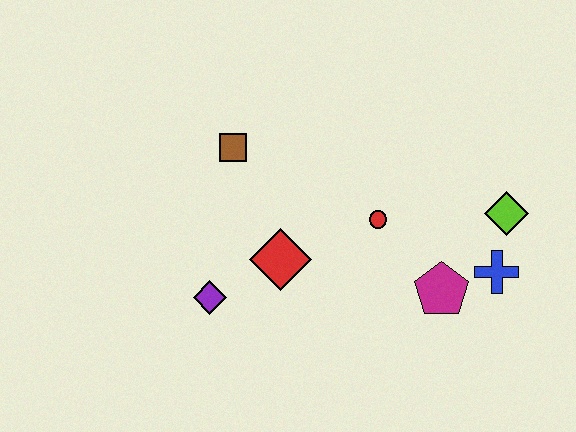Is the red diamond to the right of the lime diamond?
No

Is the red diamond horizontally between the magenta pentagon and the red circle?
No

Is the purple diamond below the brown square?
Yes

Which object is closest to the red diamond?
The purple diamond is closest to the red diamond.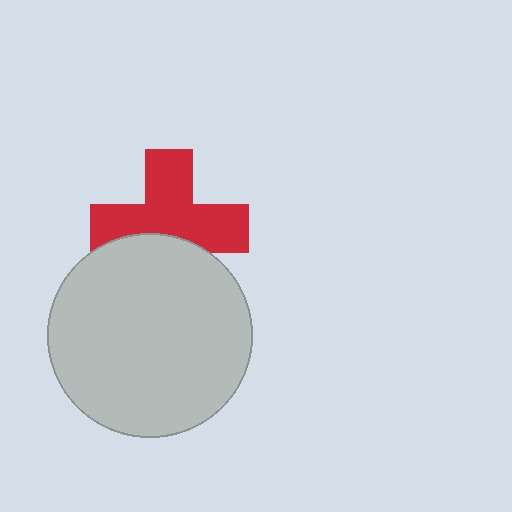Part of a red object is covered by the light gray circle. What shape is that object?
It is a cross.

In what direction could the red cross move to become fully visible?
The red cross could move up. That would shift it out from behind the light gray circle entirely.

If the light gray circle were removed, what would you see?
You would see the complete red cross.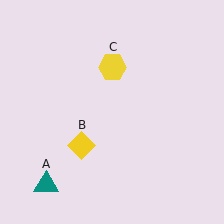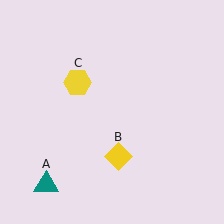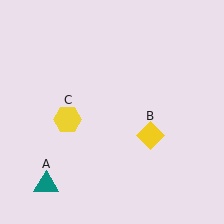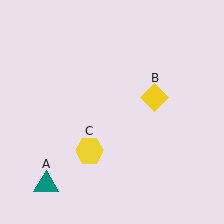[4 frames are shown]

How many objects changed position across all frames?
2 objects changed position: yellow diamond (object B), yellow hexagon (object C).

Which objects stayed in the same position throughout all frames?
Teal triangle (object A) remained stationary.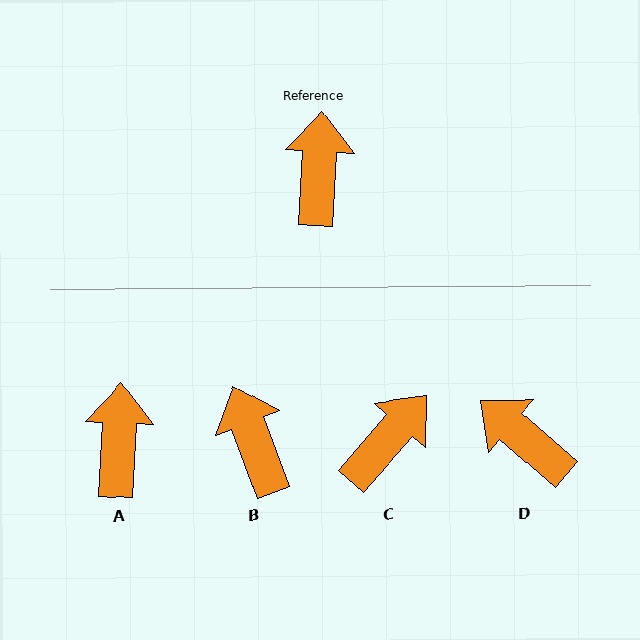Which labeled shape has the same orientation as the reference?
A.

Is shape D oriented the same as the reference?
No, it is off by about 52 degrees.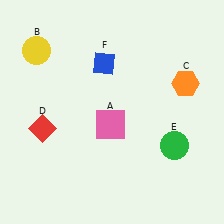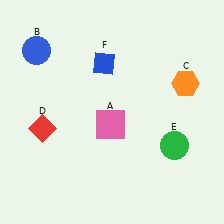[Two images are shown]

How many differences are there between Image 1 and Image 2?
There is 1 difference between the two images.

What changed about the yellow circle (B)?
In Image 1, B is yellow. In Image 2, it changed to blue.